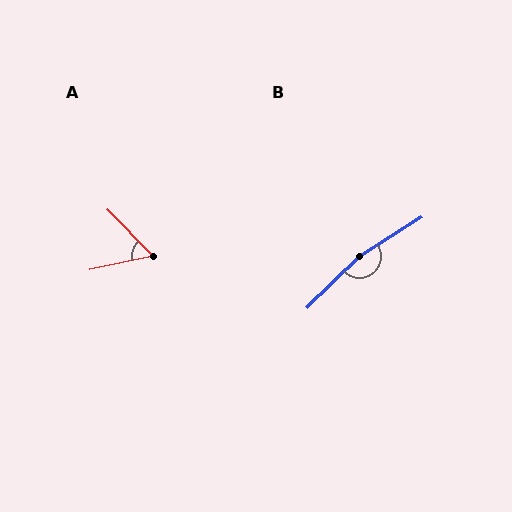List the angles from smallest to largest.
A (59°), B (168°).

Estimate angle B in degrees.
Approximately 168 degrees.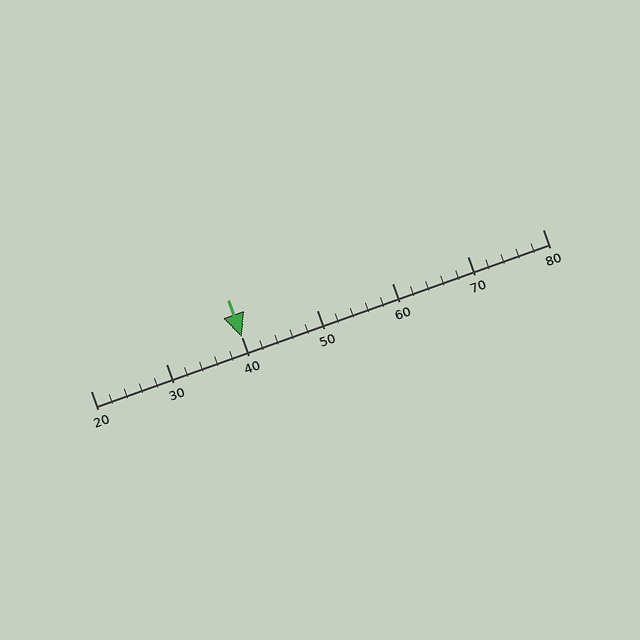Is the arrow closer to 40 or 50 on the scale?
The arrow is closer to 40.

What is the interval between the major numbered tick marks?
The major tick marks are spaced 10 units apart.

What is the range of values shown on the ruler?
The ruler shows values from 20 to 80.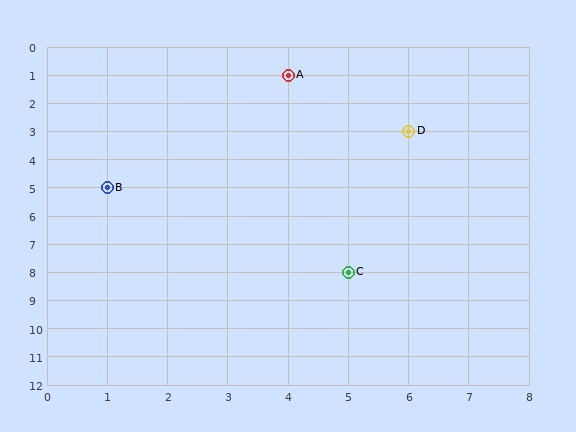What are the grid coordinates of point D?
Point D is at grid coordinates (6, 3).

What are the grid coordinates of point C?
Point C is at grid coordinates (5, 8).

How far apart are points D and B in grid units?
Points D and B are 5 columns and 2 rows apart (about 5.4 grid units diagonally).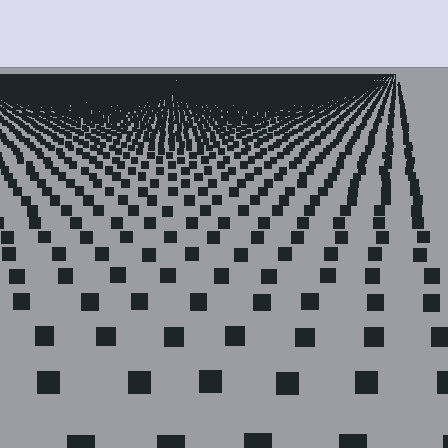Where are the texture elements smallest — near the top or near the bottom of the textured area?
Near the top.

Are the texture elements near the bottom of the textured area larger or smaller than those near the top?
Larger. Near the bottom, elements are closer to the viewer and appear at a bigger on-screen size.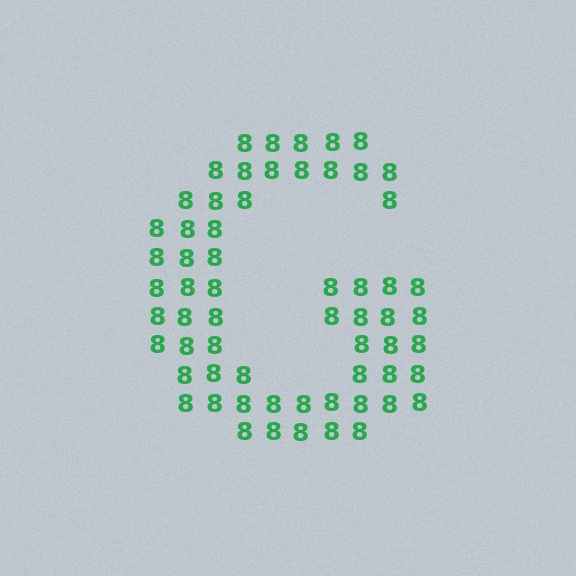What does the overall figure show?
The overall figure shows the letter G.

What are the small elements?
The small elements are digit 8's.